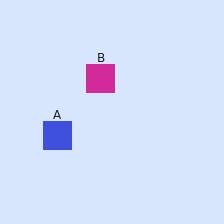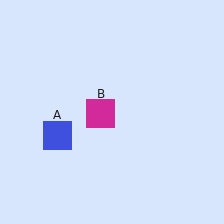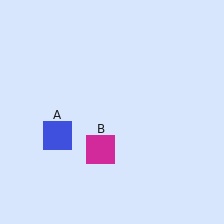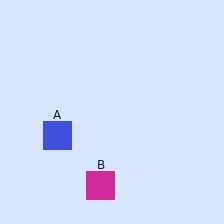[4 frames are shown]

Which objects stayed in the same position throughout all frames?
Blue square (object A) remained stationary.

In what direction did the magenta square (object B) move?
The magenta square (object B) moved down.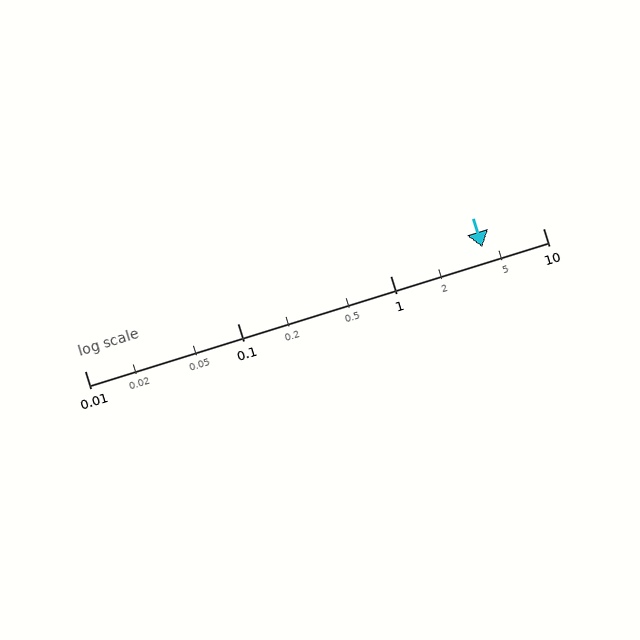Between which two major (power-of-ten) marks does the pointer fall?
The pointer is between 1 and 10.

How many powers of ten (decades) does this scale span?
The scale spans 3 decades, from 0.01 to 10.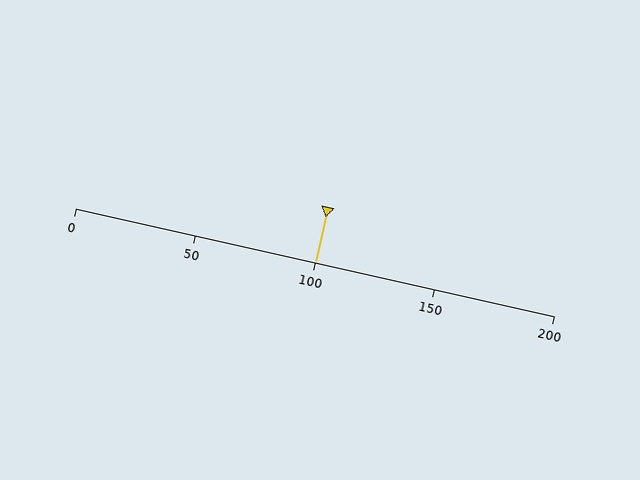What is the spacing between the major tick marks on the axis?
The major ticks are spaced 50 apart.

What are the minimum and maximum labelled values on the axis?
The axis runs from 0 to 200.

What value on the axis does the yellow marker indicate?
The marker indicates approximately 100.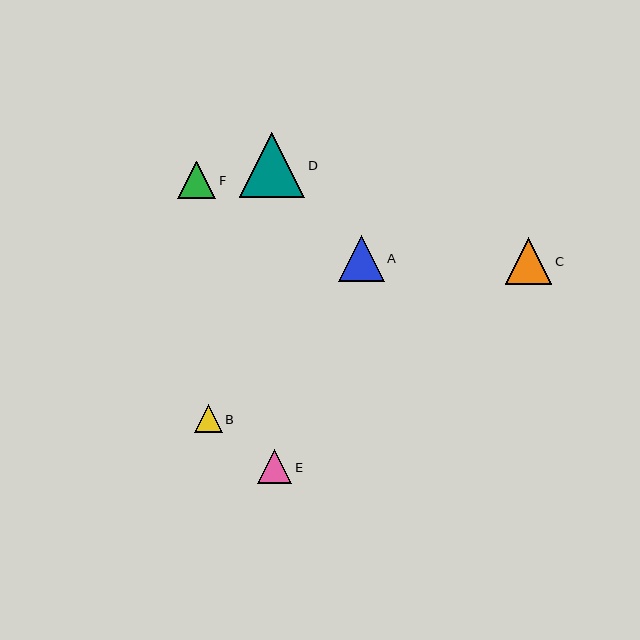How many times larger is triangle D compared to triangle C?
Triangle D is approximately 1.4 times the size of triangle C.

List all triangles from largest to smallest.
From largest to smallest: D, C, A, F, E, B.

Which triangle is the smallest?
Triangle B is the smallest with a size of approximately 28 pixels.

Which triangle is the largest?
Triangle D is the largest with a size of approximately 65 pixels.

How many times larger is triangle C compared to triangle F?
Triangle C is approximately 1.2 times the size of triangle F.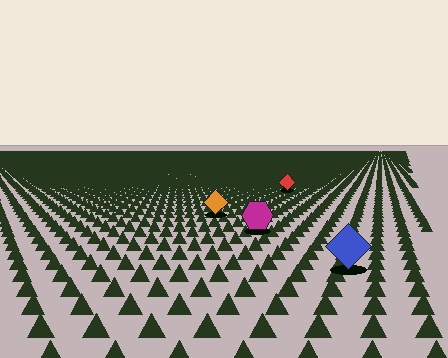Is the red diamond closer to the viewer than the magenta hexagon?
No. The magenta hexagon is closer — you can tell from the texture gradient: the ground texture is coarser near it.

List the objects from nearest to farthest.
From nearest to farthest: the blue diamond, the magenta hexagon, the orange diamond, the red diamond.